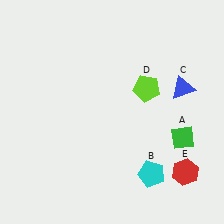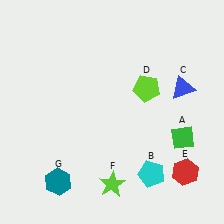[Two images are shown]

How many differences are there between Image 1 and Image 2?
There are 2 differences between the two images.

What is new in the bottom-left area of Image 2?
A teal hexagon (G) was added in the bottom-left area of Image 2.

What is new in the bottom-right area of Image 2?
A lime star (F) was added in the bottom-right area of Image 2.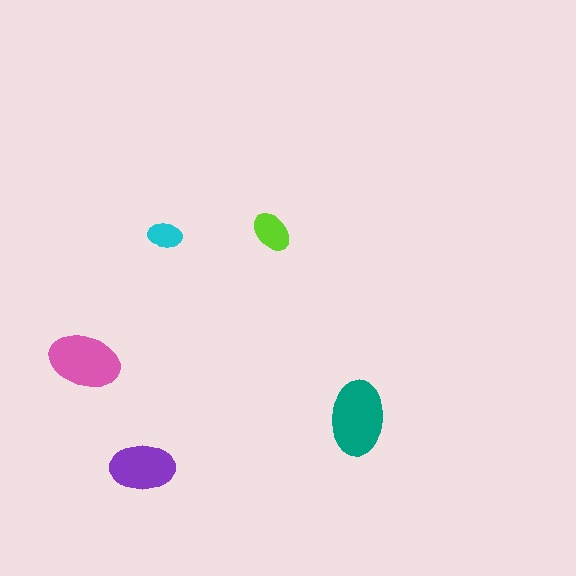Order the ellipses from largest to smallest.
the teal one, the pink one, the purple one, the lime one, the cyan one.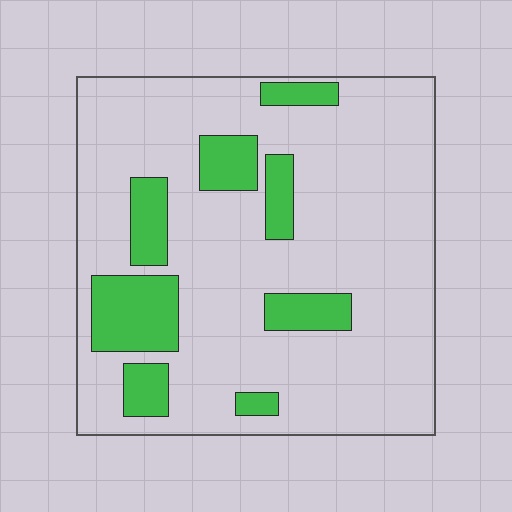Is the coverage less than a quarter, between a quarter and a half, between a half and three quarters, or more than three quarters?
Less than a quarter.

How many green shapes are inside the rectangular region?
8.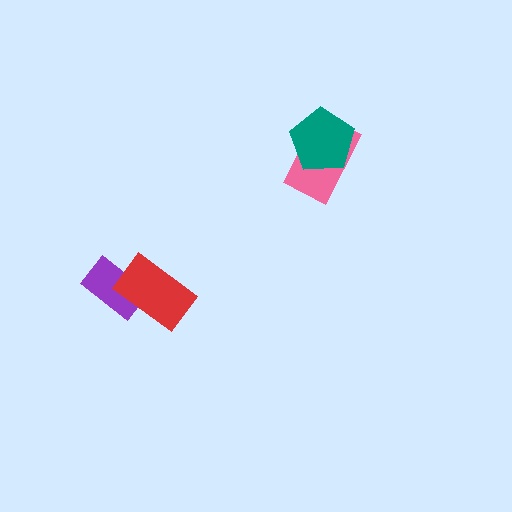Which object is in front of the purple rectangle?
The red rectangle is in front of the purple rectangle.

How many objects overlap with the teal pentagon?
1 object overlaps with the teal pentagon.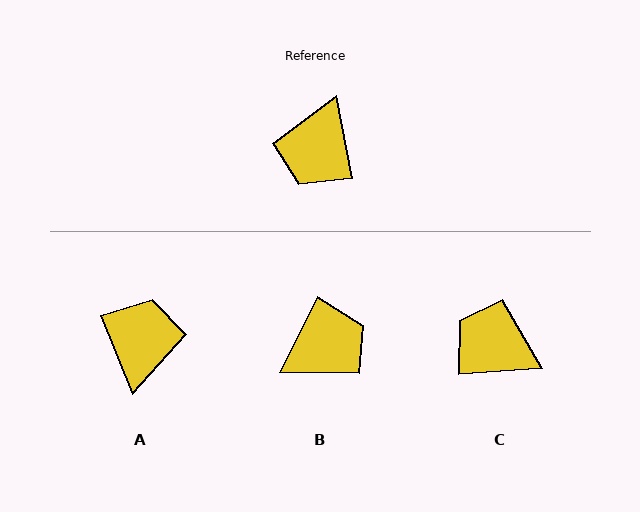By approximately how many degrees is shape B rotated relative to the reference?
Approximately 142 degrees counter-clockwise.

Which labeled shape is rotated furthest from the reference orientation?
A, about 169 degrees away.